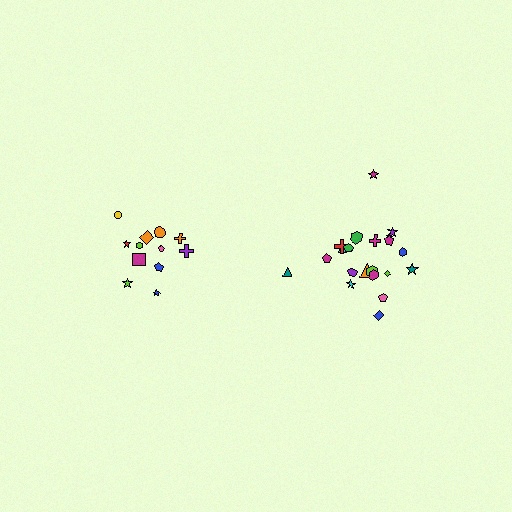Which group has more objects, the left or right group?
The right group.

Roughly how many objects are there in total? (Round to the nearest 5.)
Roughly 35 objects in total.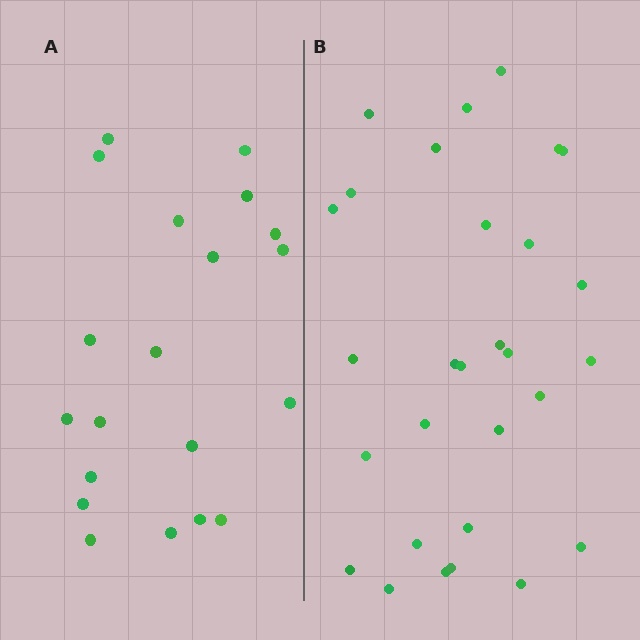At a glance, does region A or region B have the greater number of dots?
Region B (the right region) has more dots.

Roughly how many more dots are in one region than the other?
Region B has roughly 8 or so more dots than region A.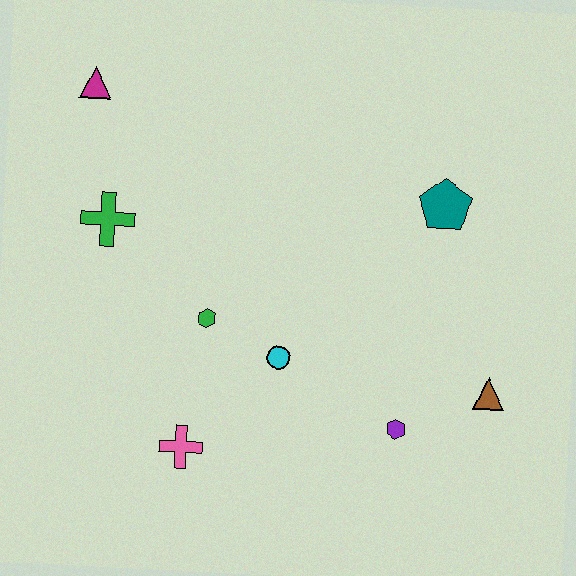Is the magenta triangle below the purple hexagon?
No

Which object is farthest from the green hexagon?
The brown triangle is farthest from the green hexagon.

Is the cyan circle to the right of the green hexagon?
Yes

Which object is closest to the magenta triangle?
The green cross is closest to the magenta triangle.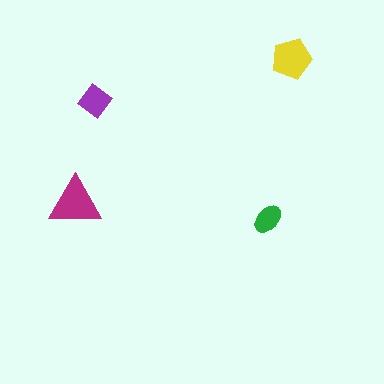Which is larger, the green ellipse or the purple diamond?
The purple diamond.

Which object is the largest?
The magenta triangle.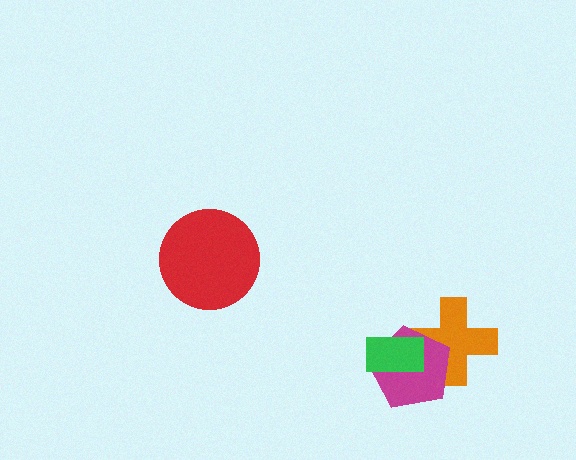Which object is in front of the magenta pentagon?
The green rectangle is in front of the magenta pentagon.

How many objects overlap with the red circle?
0 objects overlap with the red circle.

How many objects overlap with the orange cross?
2 objects overlap with the orange cross.